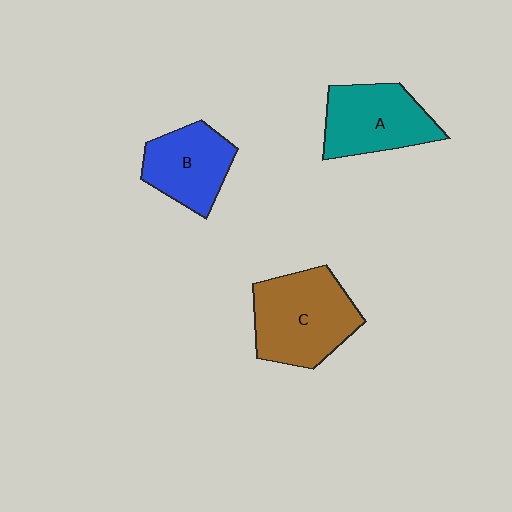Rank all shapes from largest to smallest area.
From largest to smallest: C (brown), A (teal), B (blue).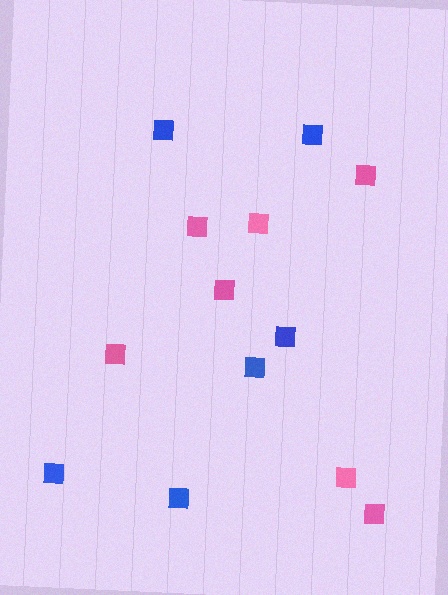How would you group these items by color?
There are 2 groups: one group of pink squares (7) and one group of blue squares (6).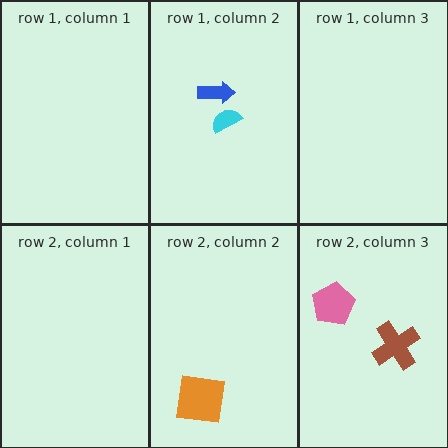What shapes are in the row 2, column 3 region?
The pink pentagon, the brown cross.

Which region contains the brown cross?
The row 2, column 3 region.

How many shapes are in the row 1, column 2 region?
2.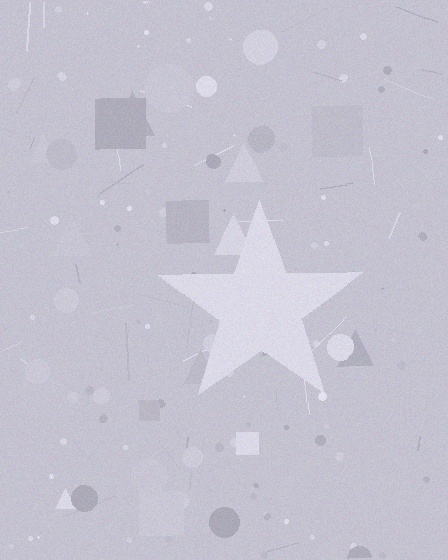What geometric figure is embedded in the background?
A star is embedded in the background.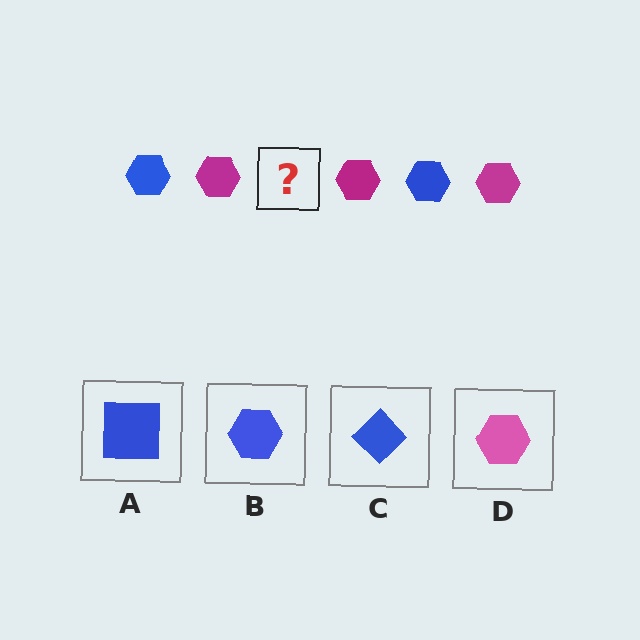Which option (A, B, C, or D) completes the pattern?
B.